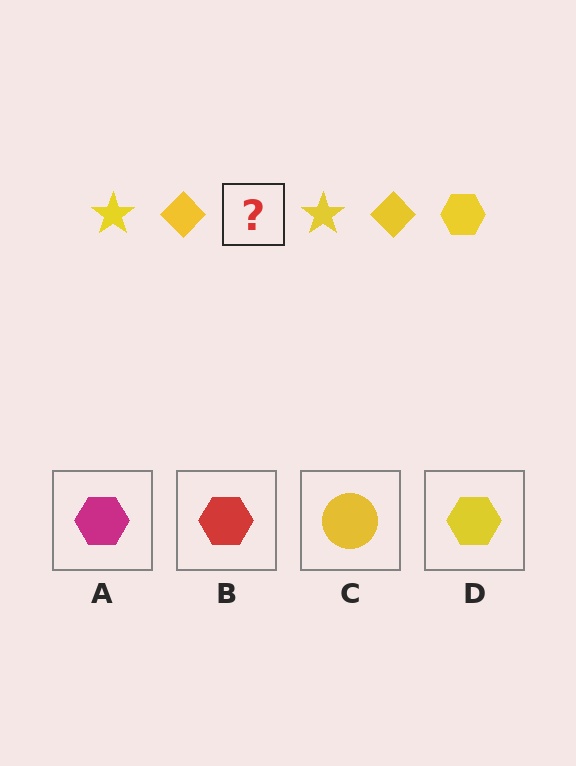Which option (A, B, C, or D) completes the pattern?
D.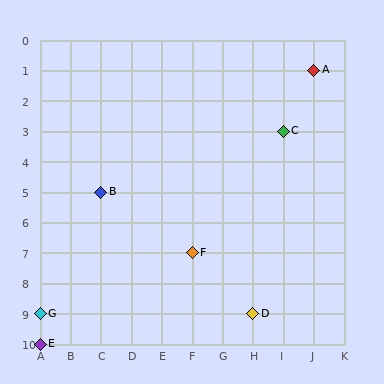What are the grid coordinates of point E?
Point E is at grid coordinates (A, 10).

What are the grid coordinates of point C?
Point C is at grid coordinates (I, 3).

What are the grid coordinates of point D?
Point D is at grid coordinates (H, 9).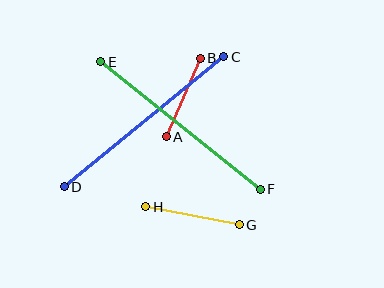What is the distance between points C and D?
The distance is approximately 205 pixels.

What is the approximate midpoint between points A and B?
The midpoint is at approximately (183, 97) pixels.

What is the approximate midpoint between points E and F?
The midpoint is at approximately (181, 126) pixels.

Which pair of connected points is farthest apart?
Points C and D are farthest apart.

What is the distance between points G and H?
The distance is approximately 95 pixels.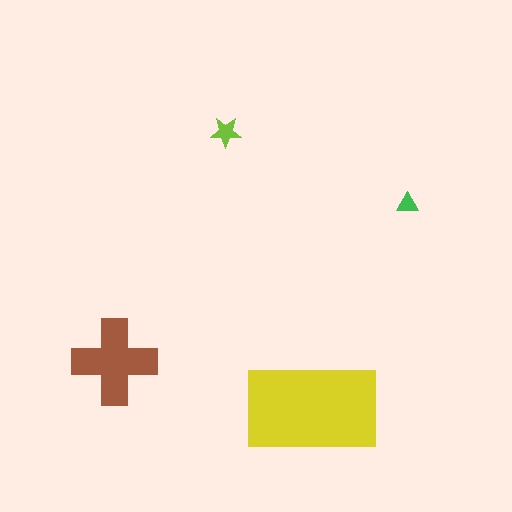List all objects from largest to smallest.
The yellow rectangle, the brown cross, the lime star, the green triangle.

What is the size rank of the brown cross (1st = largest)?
2nd.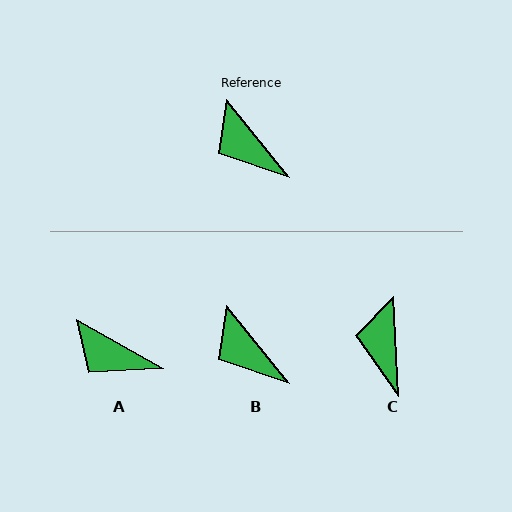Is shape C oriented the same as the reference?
No, it is off by about 36 degrees.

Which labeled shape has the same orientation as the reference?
B.